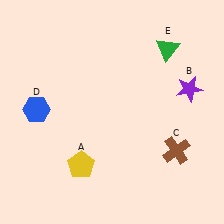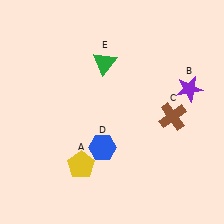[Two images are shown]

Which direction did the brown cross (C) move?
The brown cross (C) moved up.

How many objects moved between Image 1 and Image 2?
3 objects moved between the two images.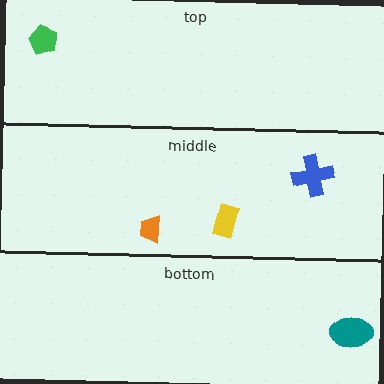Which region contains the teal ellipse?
The bottom region.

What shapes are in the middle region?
The yellow rectangle, the blue cross, the orange trapezoid.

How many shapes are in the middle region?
3.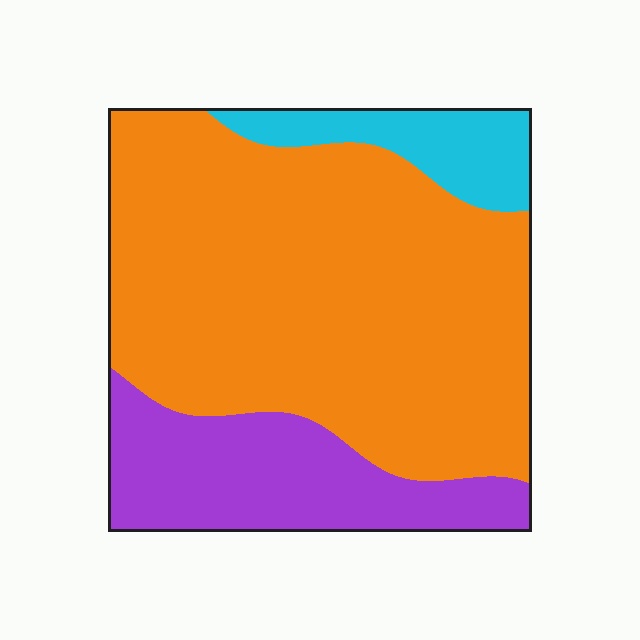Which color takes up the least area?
Cyan, at roughly 10%.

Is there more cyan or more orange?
Orange.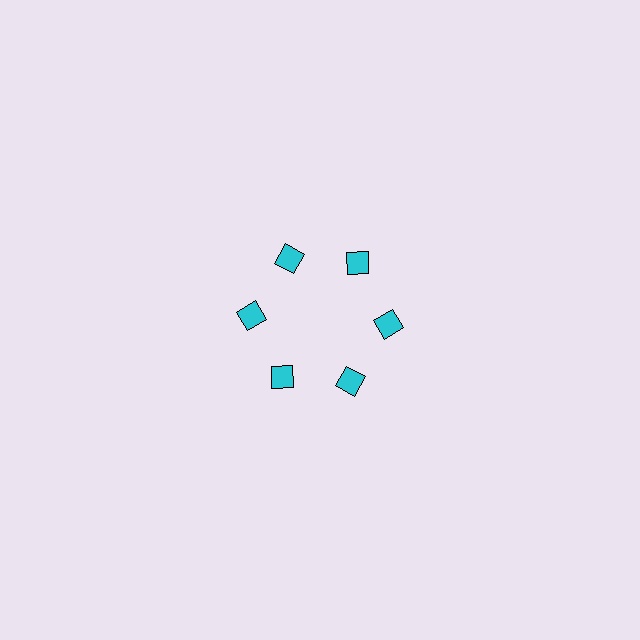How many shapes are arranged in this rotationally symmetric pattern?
There are 6 shapes, arranged in 6 groups of 1.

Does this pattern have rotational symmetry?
Yes, this pattern has 6-fold rotational symmetry. It looks the same after rotating 60 degrees around the center.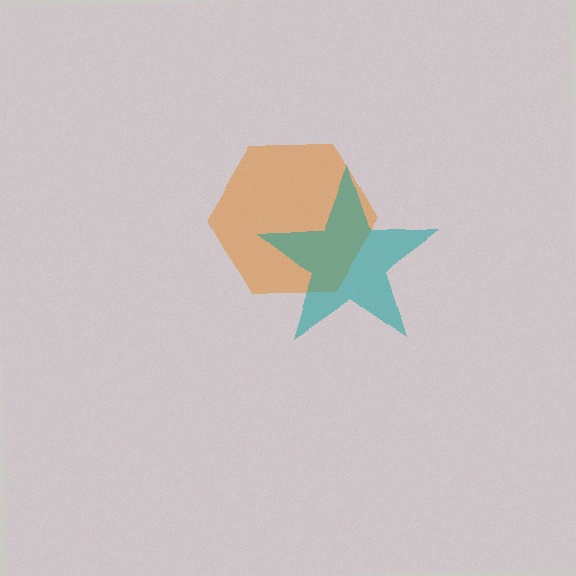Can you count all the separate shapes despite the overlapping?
Yes, there are 2 separate shapes.